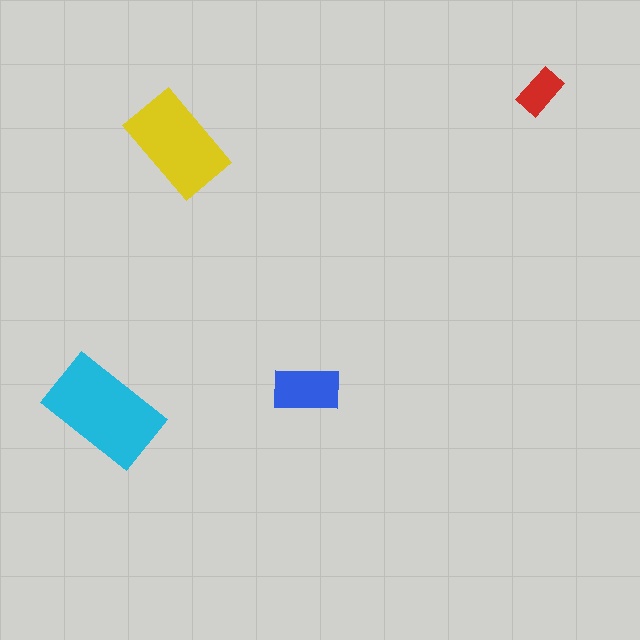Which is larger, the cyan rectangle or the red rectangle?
The cyan one.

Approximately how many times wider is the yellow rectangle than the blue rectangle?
About 1.5 times wider.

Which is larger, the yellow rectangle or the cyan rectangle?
The cyan one.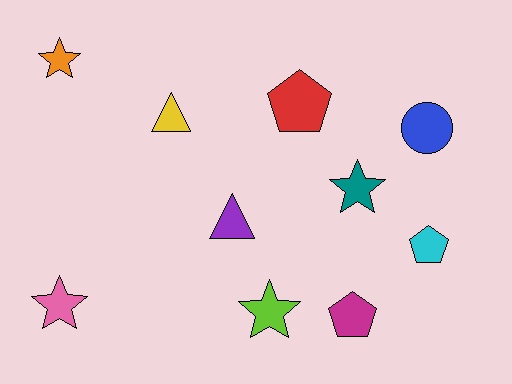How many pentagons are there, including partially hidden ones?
There are 3 pentagons.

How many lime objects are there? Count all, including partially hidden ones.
There is 1 lime object.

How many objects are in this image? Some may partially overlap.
There are 10 objects.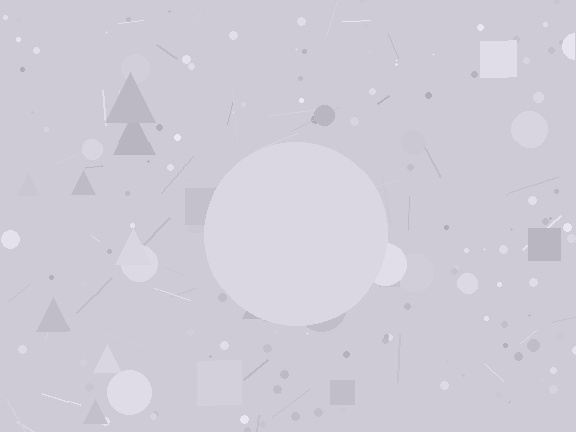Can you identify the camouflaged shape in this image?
The camouflaged shape is a circle.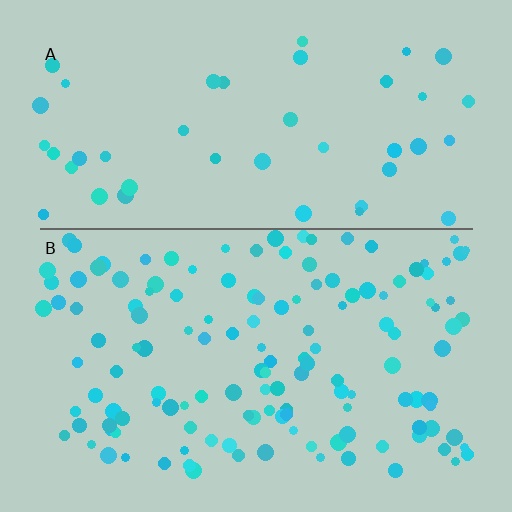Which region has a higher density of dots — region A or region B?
B (the bottom).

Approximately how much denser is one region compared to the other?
Approximately 3.0× — region B over region A.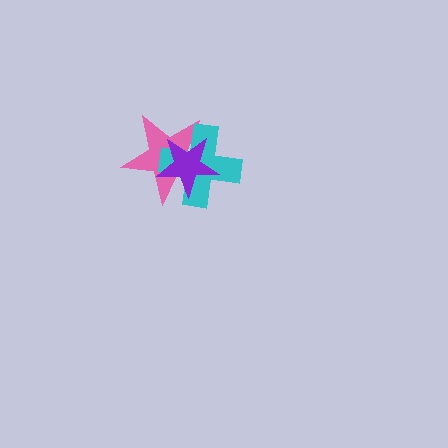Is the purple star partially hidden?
No, no other shape covers it.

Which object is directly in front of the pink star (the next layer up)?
The cyan cross is directly in front of the pink star.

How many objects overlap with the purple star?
2 objects overlap with the purple star.